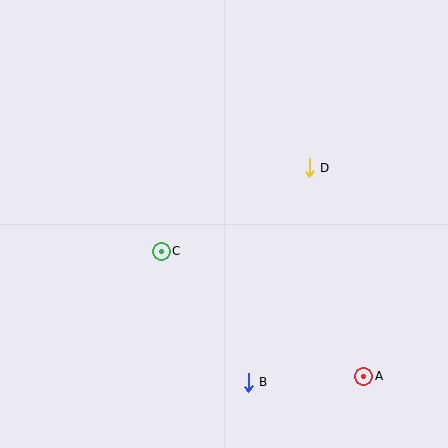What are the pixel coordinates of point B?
Point B is at (248, 382).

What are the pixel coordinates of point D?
Point D is at (309, 168).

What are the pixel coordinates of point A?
Point A is at (364, 376).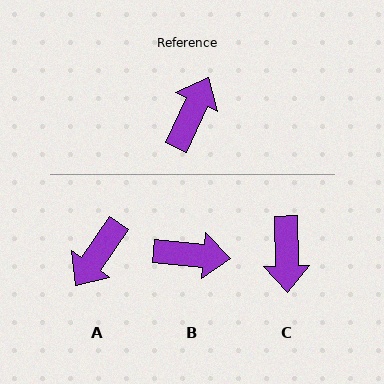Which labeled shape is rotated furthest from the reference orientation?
A, about 170 degrees away.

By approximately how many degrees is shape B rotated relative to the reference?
Approximately 71 degrees clockwise.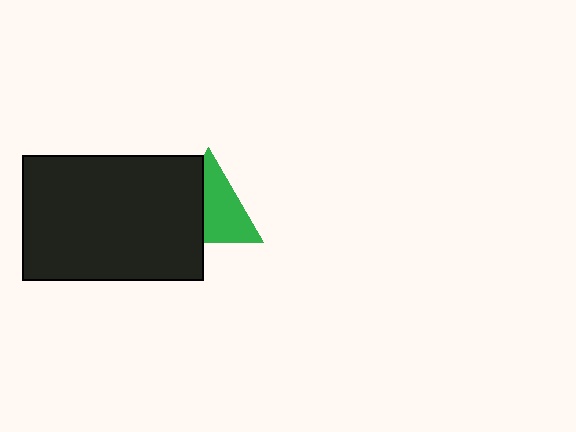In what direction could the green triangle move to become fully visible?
The green triangle could move right. That would shift it out from behind the black rectangle entirely.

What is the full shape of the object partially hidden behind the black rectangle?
The partially hidden object is a green triangle.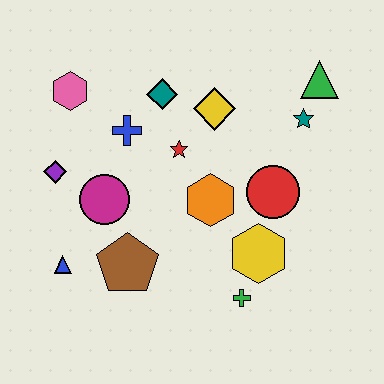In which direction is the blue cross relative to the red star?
The blue cross is to the left of the red star.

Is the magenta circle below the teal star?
Yes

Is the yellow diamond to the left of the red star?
No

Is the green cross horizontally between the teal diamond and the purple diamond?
No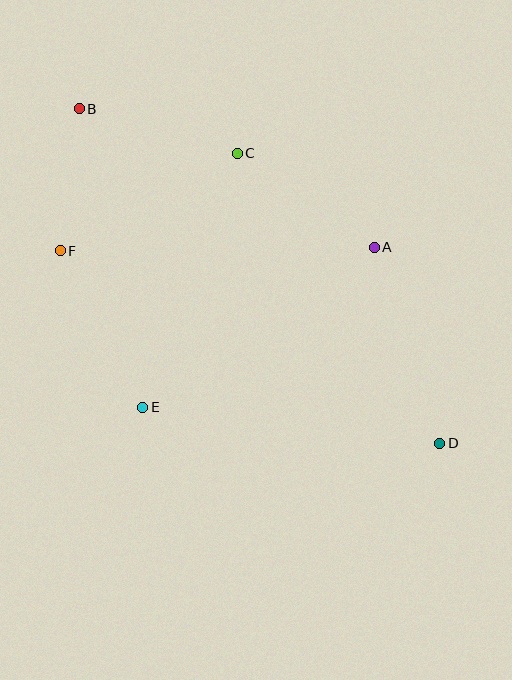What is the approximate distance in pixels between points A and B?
The distance between A and B is approximately 326 pixels.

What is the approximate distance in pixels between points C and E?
The distance between C and E is approximately 271 pixels.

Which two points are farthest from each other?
Points B and D are farthest from each other.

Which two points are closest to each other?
Points B and F are closest to each other.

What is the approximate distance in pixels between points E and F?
The distance between E and F is approximately 177 pixels.